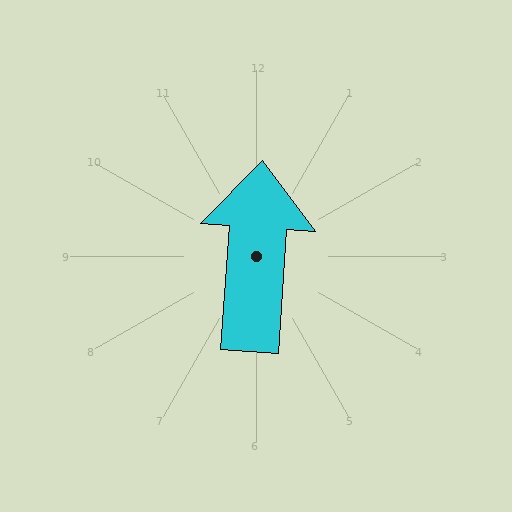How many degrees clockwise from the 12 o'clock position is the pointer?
Approximately 4 degrees.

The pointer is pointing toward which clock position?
Roughly 12 o'clock.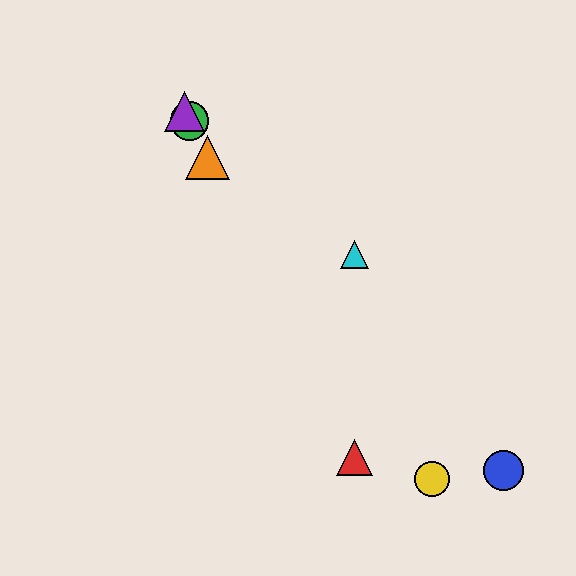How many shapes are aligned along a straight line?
4 shapes (the red triangle, the green circle, the purple triangle, the orange triangle) are aligned along a straight line.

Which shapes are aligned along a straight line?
The red triangle, the green circle, the purple triangle, the orange triangle are aligned along a straight line.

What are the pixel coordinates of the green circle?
The green circle is at (190, 121).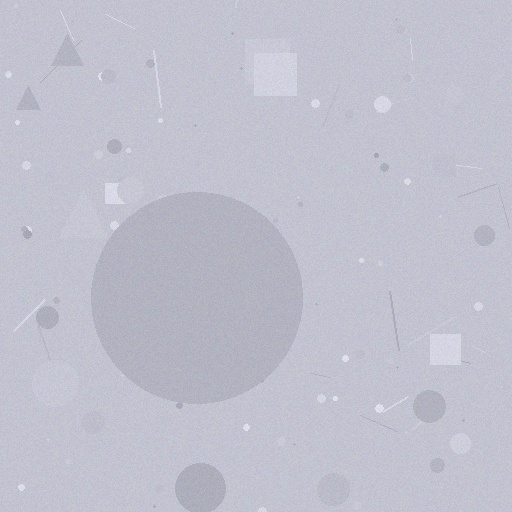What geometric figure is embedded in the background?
A circle is embedded in the background.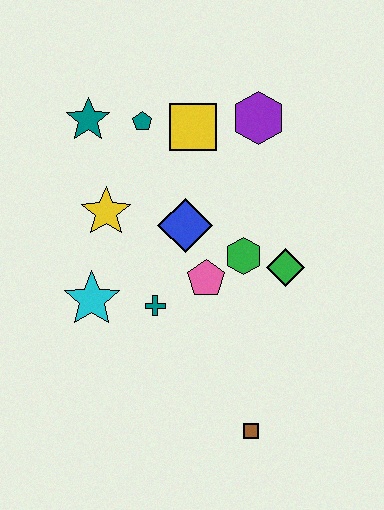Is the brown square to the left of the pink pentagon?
No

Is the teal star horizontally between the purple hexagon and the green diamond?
No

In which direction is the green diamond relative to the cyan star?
The green diamond is to the right of the cyan star.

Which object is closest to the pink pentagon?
The green hexagon is closest to the pink pentagon.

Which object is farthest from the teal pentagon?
The brown square is farthest from the teal pentagon.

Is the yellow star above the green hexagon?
Yes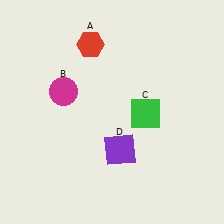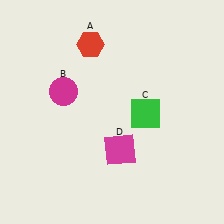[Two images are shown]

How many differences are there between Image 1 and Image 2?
There is 1 difference between the two images.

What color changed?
The square (D) changed from purple in Image 1 to magenta in Image 2.